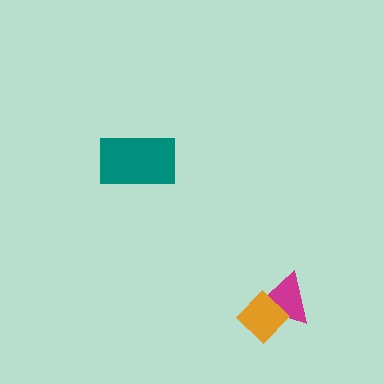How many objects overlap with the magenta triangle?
1 object overlaps with the magenta triangle.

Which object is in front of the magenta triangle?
The orange diamond is in front of the magenta triangle.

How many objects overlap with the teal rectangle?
0 objects overlap with the teal rectangle.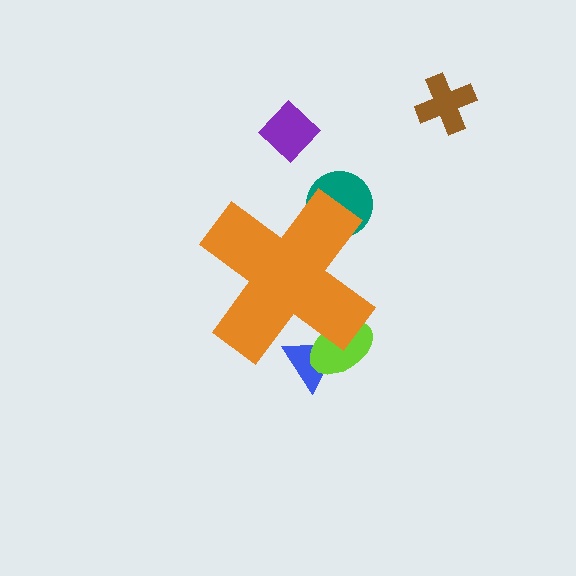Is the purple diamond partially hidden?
No, the purple diamond is fully visible.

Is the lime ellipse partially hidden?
Yes, the lime ellipse is partially hidden behind the orange cross.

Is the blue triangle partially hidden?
Yes, the blue triangle is partially hidden behind the orange cross.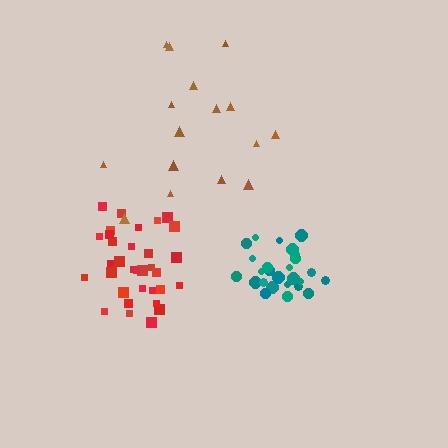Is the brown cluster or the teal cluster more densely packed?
Teal.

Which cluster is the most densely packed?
Teal.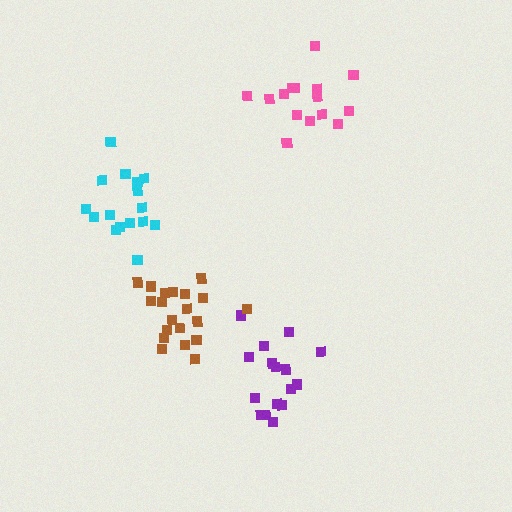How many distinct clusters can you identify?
There are 4 distinct clusters.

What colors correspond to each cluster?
The clusters are colored: purple, cyan, pink, brown.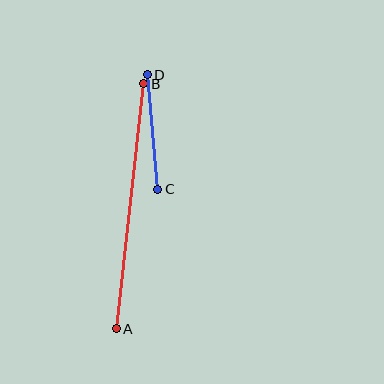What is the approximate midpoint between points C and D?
The midpoint is at approximately (153, 132) pixels.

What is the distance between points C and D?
The distance is approximately 115 pixels.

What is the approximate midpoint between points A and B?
The midpoint is at approximately (130, 206) pixels.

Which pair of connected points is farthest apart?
Points A and B are farthest apart.